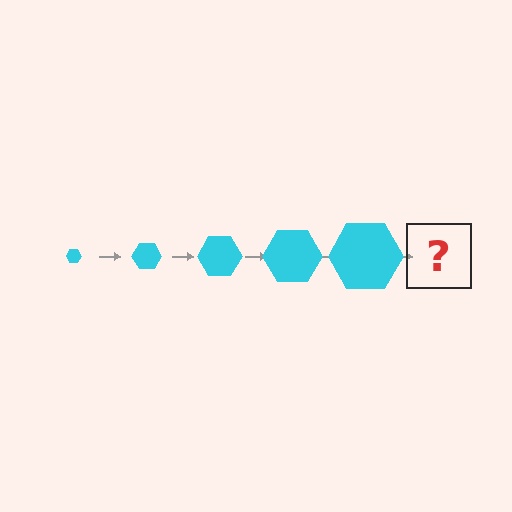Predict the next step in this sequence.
The next step is a cyan hexagon, larger than the previous one.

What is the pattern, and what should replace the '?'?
The pattern is that the hexagon gets progressively larger each step. The '?' should be a cyan hexagon, larger than the previous one.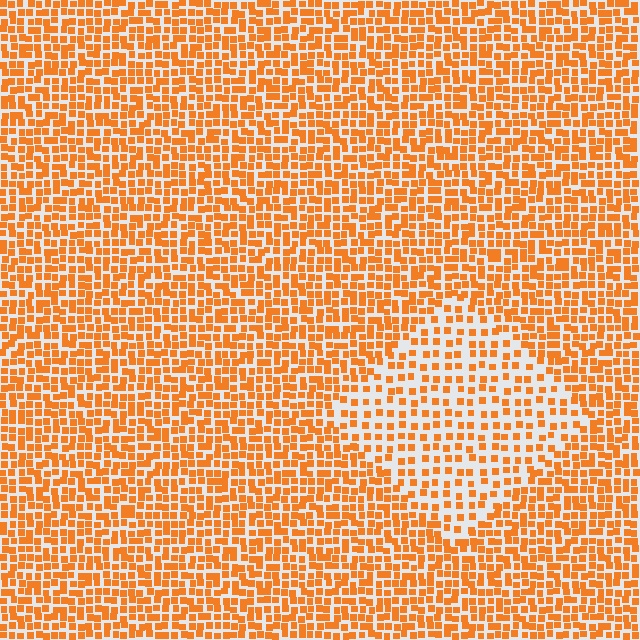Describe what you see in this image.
The image contains small orange elements arranged at two different densities. A diamond-shaped region is visible where the elements are less densely packed than the surrounding area.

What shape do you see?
I see a diamond.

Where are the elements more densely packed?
The elements are more densely packed outside the diamond boundary.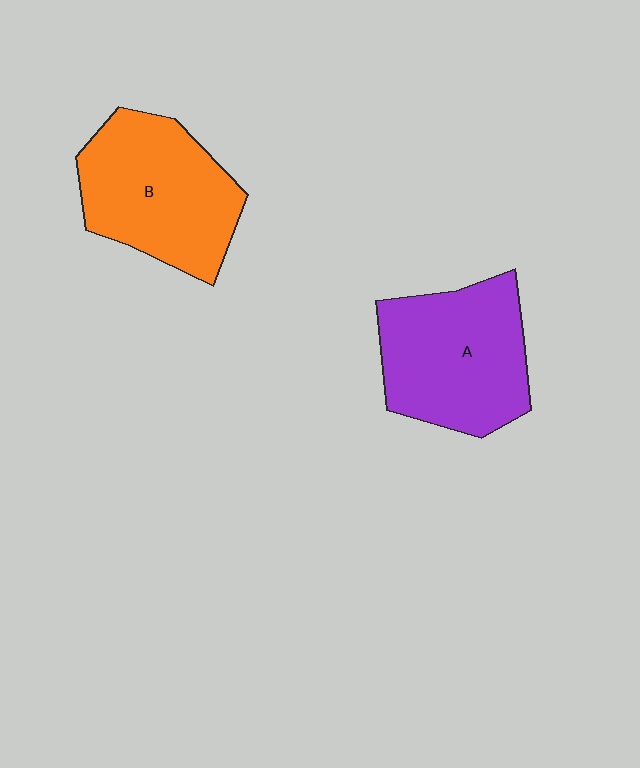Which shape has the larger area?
Shape B (orange).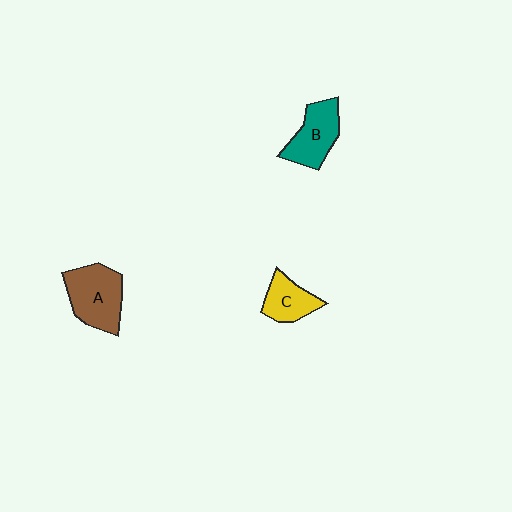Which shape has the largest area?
Shape A (brown).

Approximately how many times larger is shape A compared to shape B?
Approximately 1.2 times.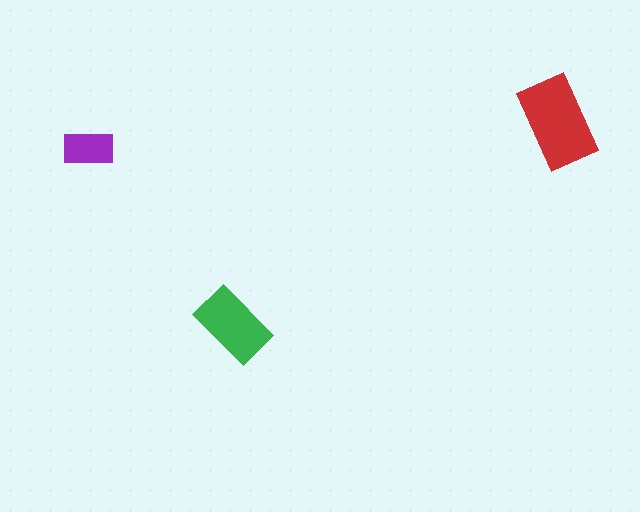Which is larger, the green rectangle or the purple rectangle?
The green one.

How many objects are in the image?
There are 3 objects in the image.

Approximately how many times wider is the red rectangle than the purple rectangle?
About 2 times wider.